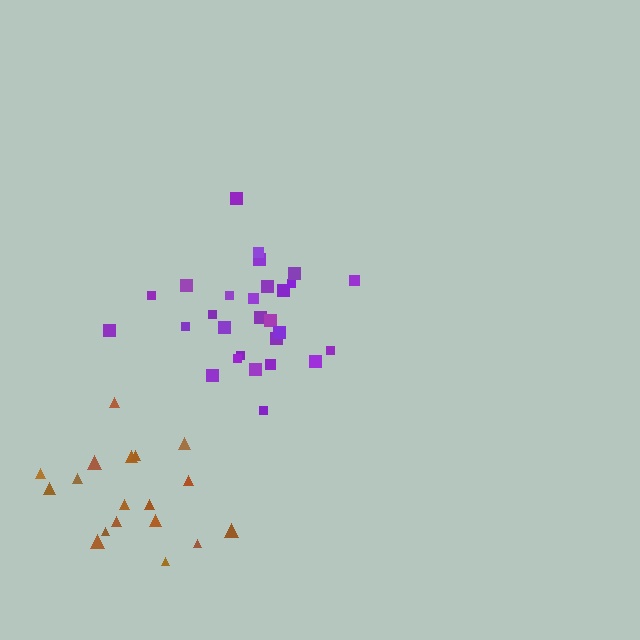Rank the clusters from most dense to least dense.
purple, brown.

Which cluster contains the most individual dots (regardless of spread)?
Purple (28).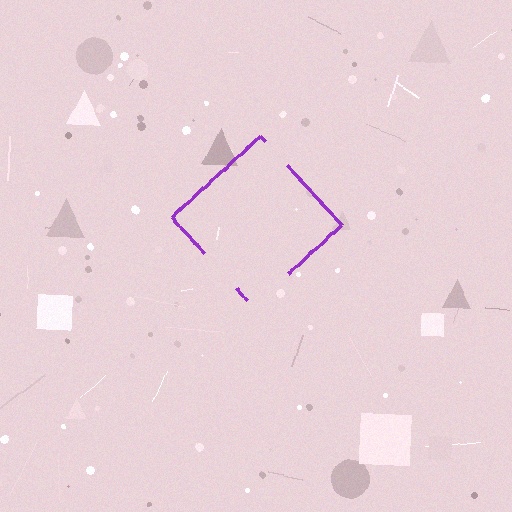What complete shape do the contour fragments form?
The contour fragments form a diamond.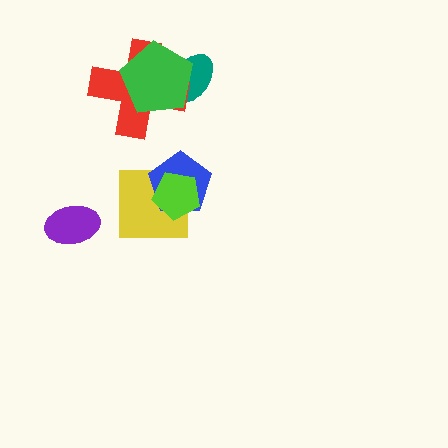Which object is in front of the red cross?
The green pentagon is in front of the red cross.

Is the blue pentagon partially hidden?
Yes, it is partially covered by another shape.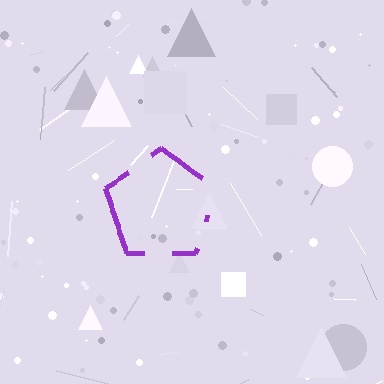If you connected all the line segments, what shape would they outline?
They would outline a pentagon.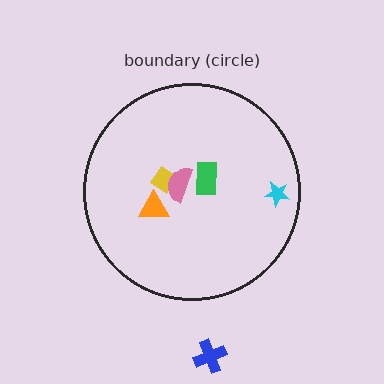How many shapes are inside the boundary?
5 inside, 1 outside.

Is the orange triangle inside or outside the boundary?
Inside.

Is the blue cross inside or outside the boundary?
Outside.